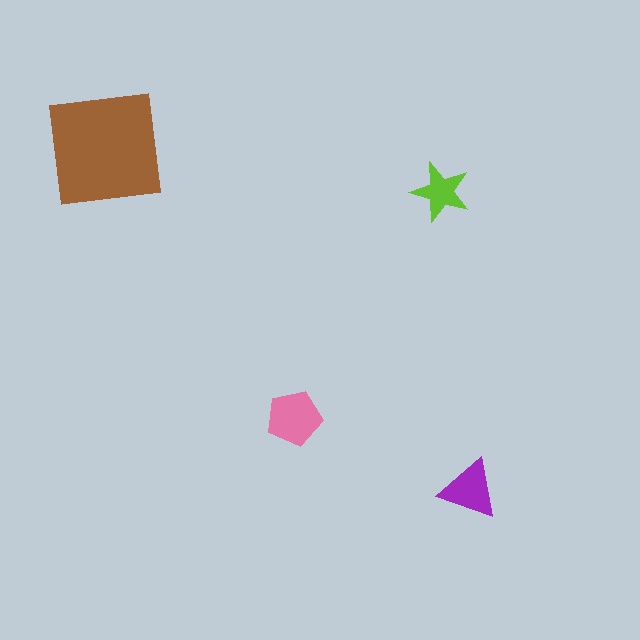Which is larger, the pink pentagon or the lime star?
The pink pentagon.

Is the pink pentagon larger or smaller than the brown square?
Smaller.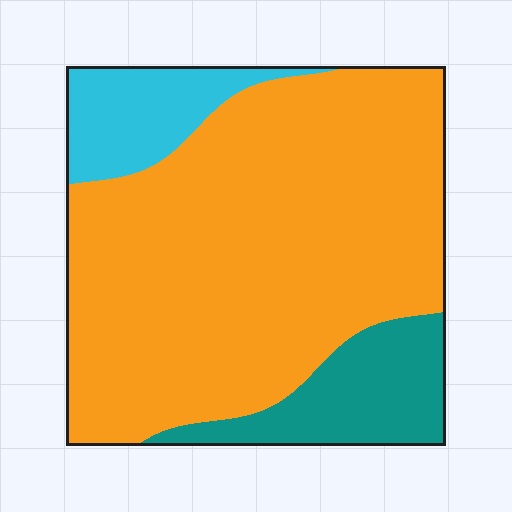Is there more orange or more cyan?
Orange.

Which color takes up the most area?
Orange, at roughly 75%.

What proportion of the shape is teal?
Teal covers 14% of the shape.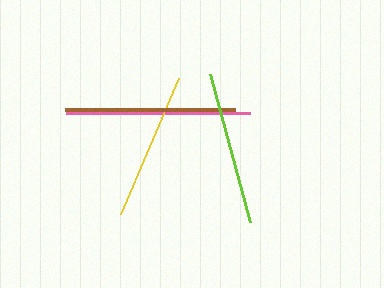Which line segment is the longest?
The pink line is the longest at approximately 184 pixels.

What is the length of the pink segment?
The pink segment is approximately 184 pixels long.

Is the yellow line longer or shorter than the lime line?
The lime line is longer than the yellow line.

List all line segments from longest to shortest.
From longest to shortest: pink, brown, lime, yellow.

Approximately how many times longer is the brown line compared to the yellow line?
The brown line is approximately 1.2 times the length of the yellow line.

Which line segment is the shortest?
The yellow line is the shortest at approximately 147 pixels.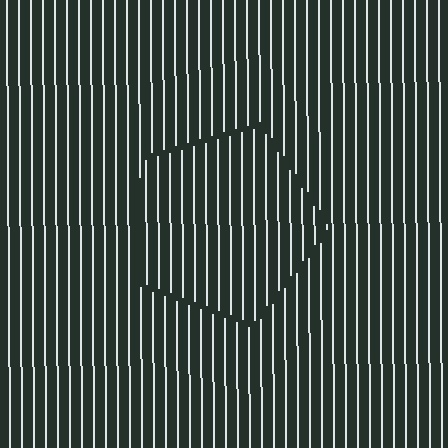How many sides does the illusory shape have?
5 sides — the line-ends trace a pentagon.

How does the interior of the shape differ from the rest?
The interior of the shape contains the same grating, shifted by half a period — the contour is defined by the phase discontinuity where line-ends from the inner and outer gratings abut.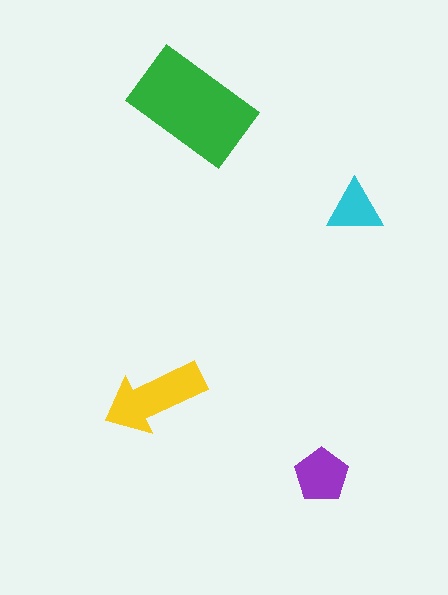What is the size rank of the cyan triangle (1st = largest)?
4th.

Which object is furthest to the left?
The yellow arrow is leftmost.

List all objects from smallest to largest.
The cyan triangle, the purple pentagon, the yellow arrow, the green rectangle.